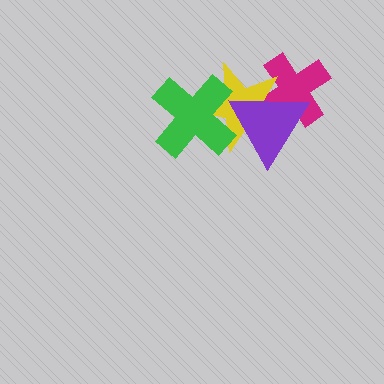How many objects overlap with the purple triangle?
3 objects overlap with the purple triangle.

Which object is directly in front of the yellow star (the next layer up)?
The purple triangle is directly in front of the yellow star.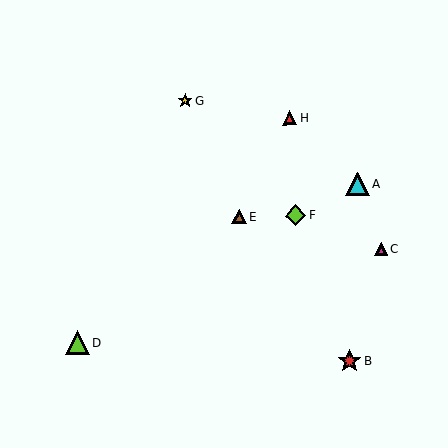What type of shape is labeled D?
Shape D is a lime triangle.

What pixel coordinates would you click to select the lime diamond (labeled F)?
Click at (295, 216) to select the lime diamond F.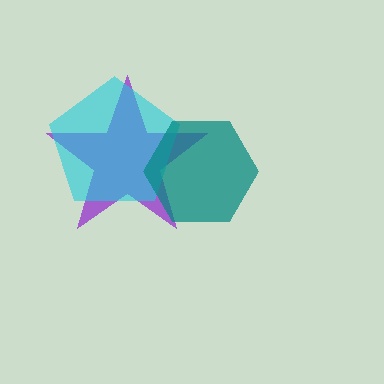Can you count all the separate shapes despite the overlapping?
Yes, there are 3 separate shapes.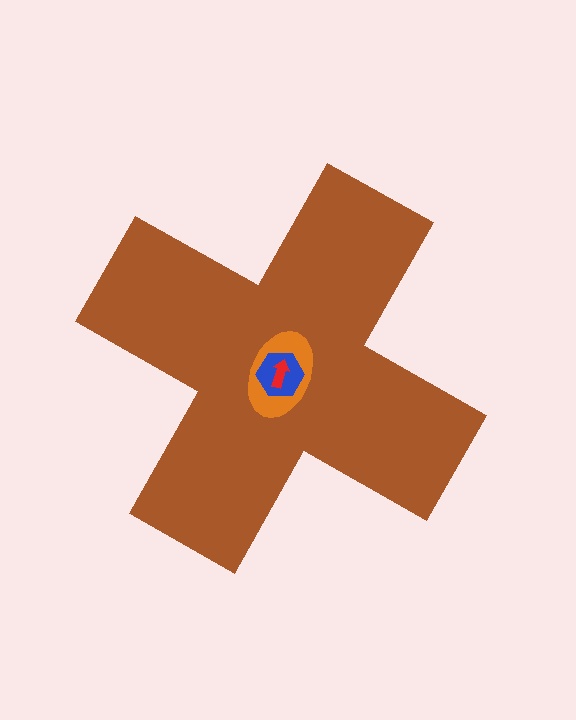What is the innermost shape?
The red arrow.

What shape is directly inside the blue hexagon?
The red arrow.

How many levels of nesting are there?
4.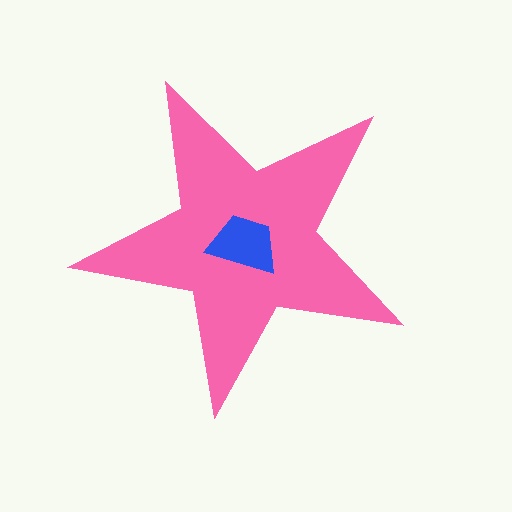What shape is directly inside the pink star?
The blue trapezoid.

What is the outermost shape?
The pink star.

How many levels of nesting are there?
2.